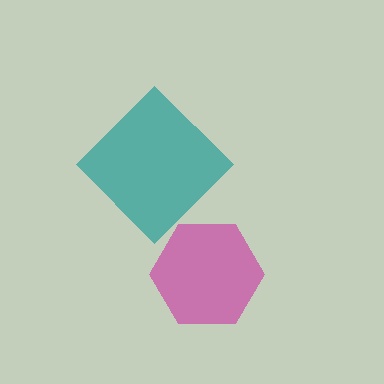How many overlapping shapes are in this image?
There are 2 overlapping shapes in the image.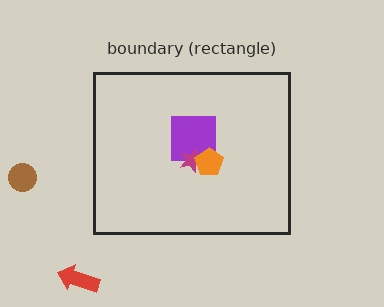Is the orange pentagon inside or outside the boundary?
Inside.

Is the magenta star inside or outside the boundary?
Inside.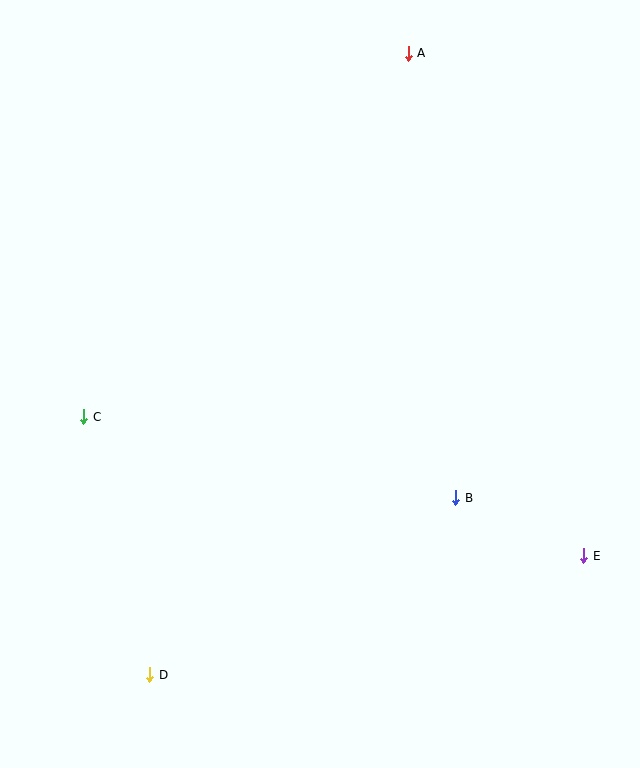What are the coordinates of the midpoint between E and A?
The midpoint between E and A is at (496, 304).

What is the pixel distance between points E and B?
The distance between E and B is 141 pixels.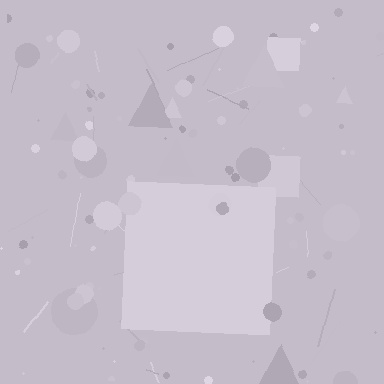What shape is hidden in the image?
A square is hidden in the image.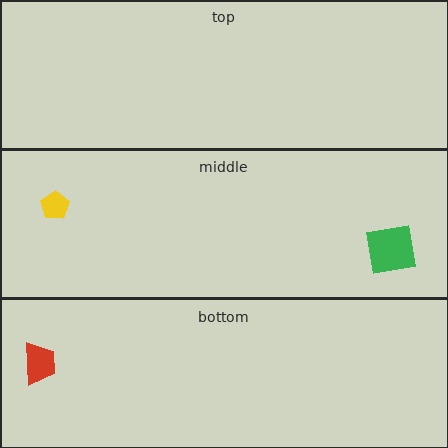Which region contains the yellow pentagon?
The middle region.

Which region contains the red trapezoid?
The bottom region.